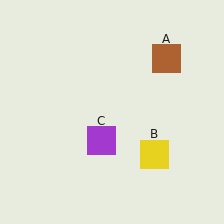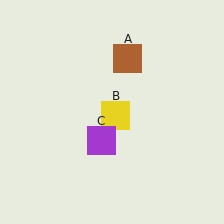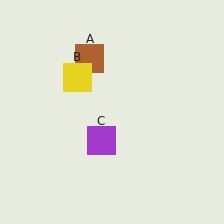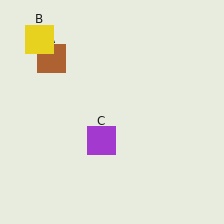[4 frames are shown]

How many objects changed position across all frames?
2 objects changed position: brown square (object A), yellow square (object B).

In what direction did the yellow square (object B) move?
The yellow square (object B) moved up and to the left.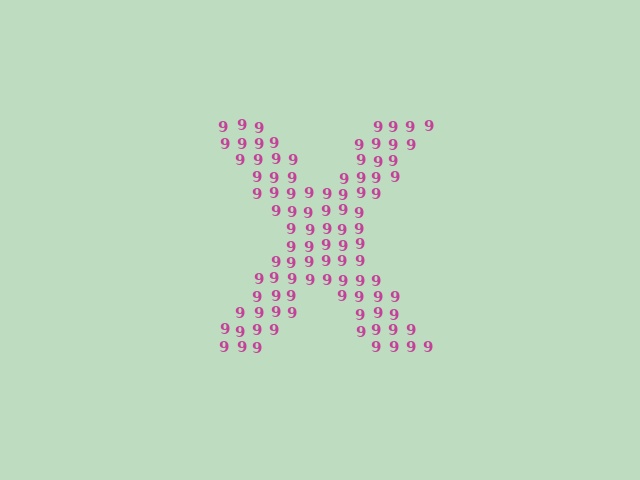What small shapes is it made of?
It is made of small digit 9's.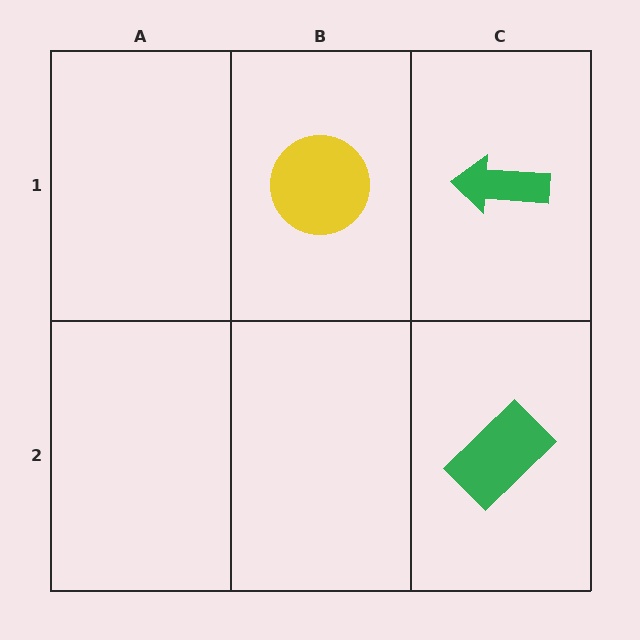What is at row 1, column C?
A green arrow.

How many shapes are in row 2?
1 shape.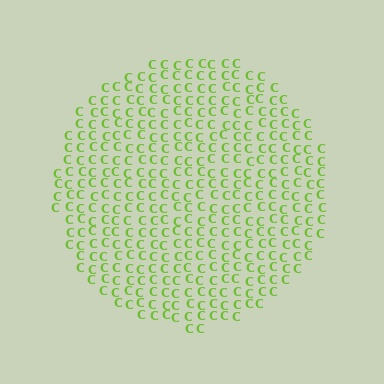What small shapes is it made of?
It is made of small letter C's.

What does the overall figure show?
The overall figure shows a circle.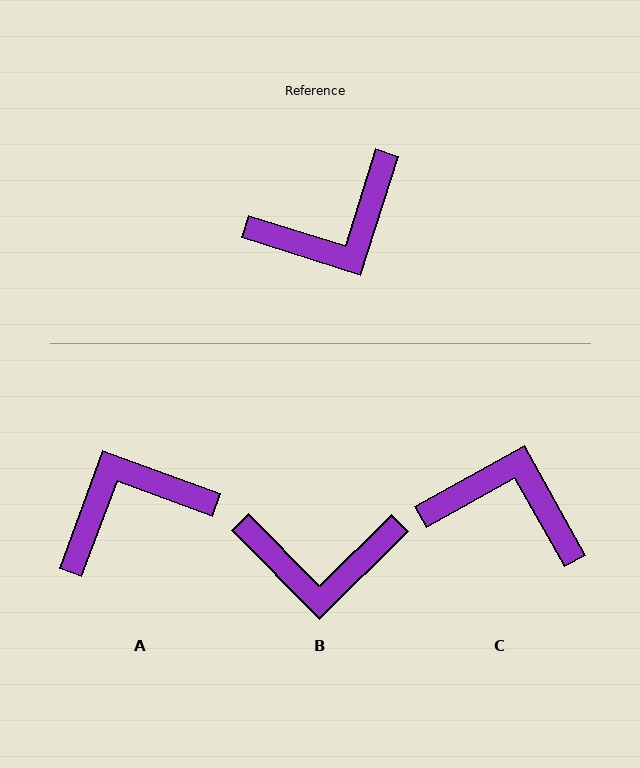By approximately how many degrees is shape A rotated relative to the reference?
Approximately 177 degrees counter-clockwise.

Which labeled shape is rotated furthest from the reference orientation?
A, about 177 degrees away.